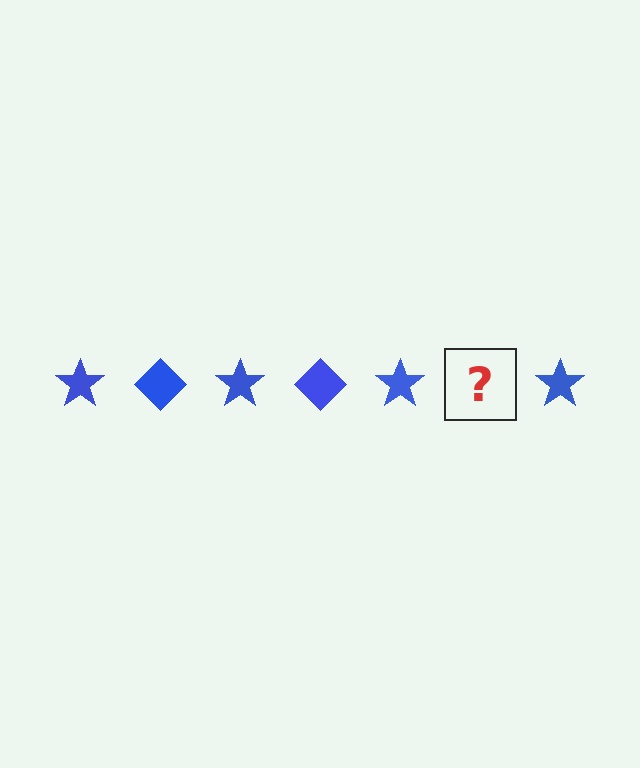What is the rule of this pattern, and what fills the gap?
The rule is that the pattern cycles through star, diamond shapes in blue. The gap should be filled with a blue diamond.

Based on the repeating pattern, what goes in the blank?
The blank should be a blue diamond.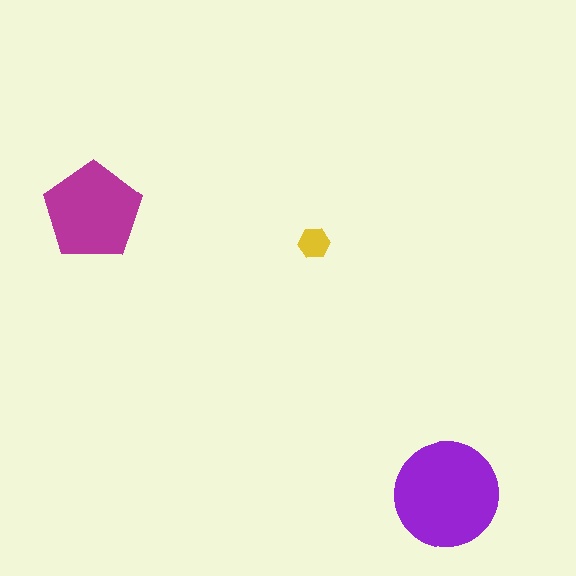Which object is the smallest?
The yellow hexagon.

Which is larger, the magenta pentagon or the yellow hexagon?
The magenta pentagon.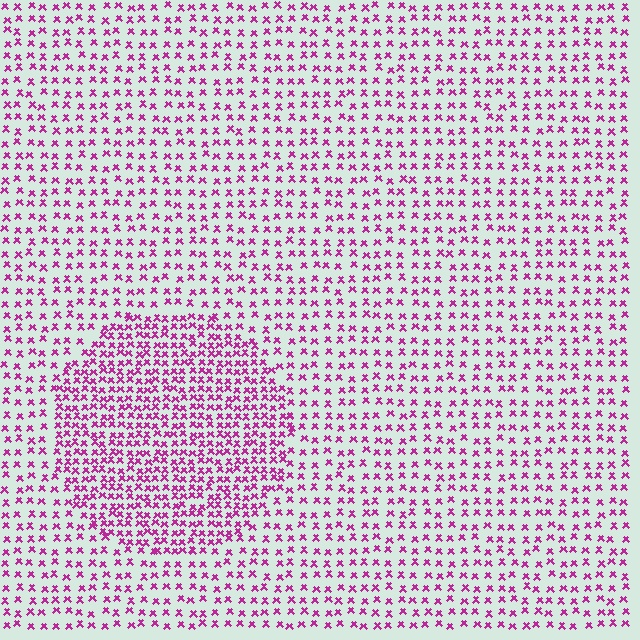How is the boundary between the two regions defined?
The boundary is defined by a change in element density (approximately 1.9x ratio). All elements are the same color, size, and shape.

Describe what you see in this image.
The image contains small magenta elements arranged at two different densities. A circle-shaped region is visible where the elements are more densely packed than the surrounding area.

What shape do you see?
I see a circle.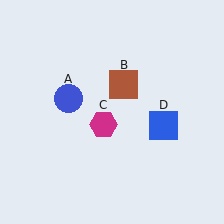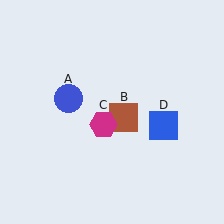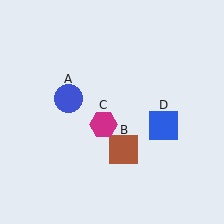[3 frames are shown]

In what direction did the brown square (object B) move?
The brown square (object B) moved down.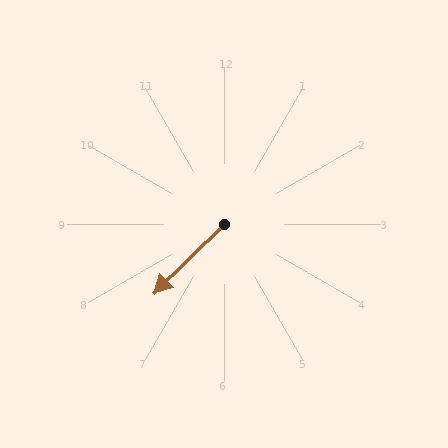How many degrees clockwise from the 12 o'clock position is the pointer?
Approximately 225 degrees.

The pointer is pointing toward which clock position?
Roughly 8 o'clock.